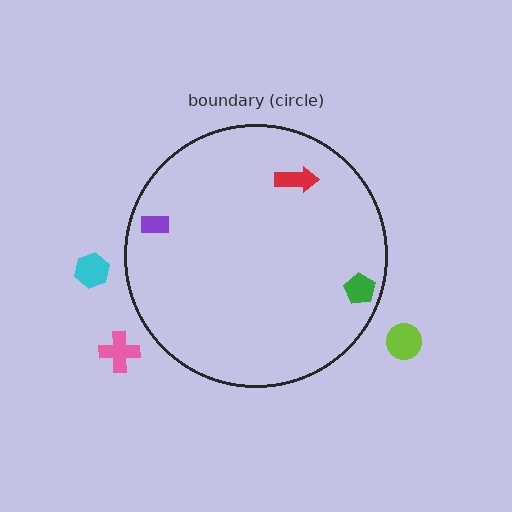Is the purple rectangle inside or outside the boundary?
Inside.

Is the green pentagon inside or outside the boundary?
Inside.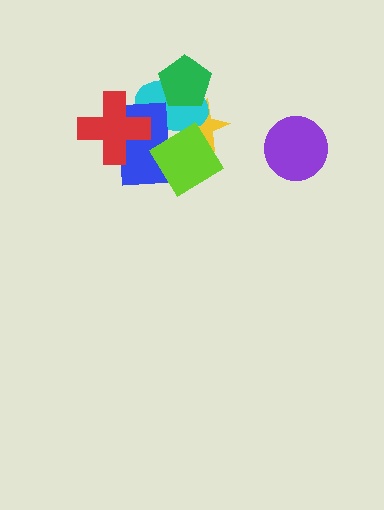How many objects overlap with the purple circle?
0 objects overlap with the purple circle.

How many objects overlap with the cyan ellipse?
5 objects overlap with the cyan ellipse.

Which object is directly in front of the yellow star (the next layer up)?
The cyan ellipse is directly in front of the yellow star.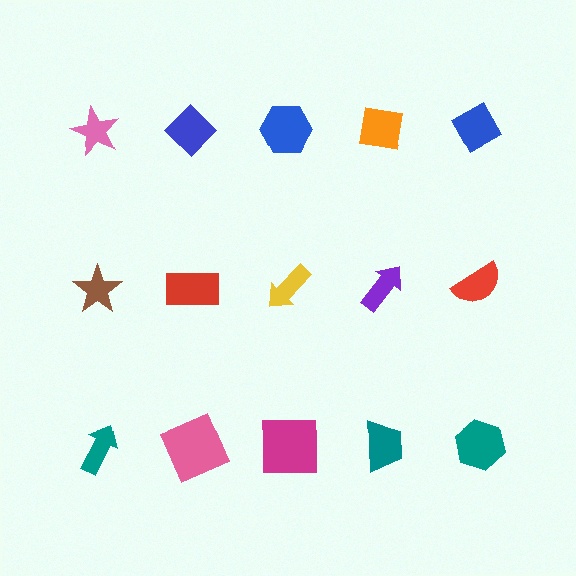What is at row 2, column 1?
A brown star.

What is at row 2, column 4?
A purple arrow.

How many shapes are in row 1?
5 shapes.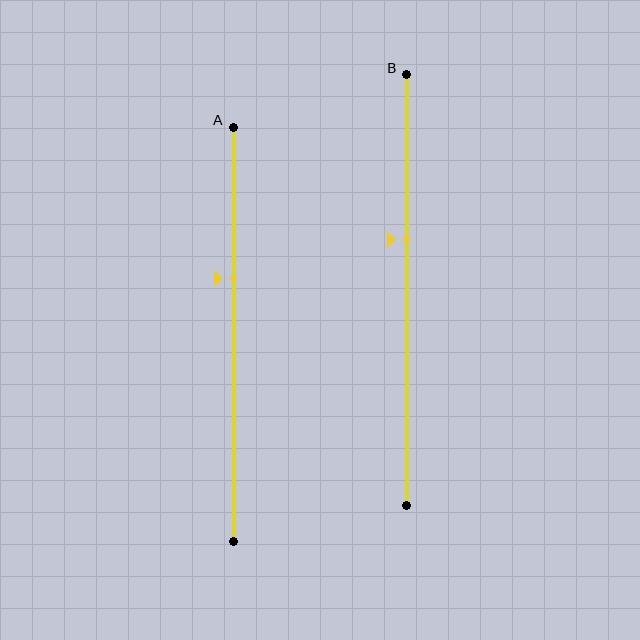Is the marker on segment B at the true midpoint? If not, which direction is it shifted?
No, the marker on segment B is shifted upward by about 12% of the segment length.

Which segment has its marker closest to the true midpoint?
Segment B has its marker closest to the true midpoint.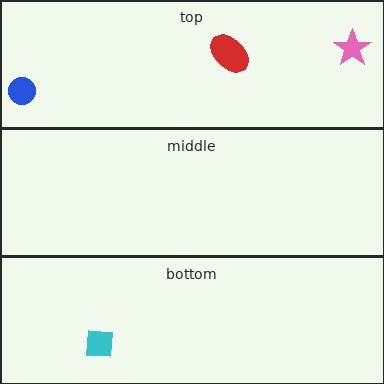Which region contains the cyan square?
The bottom region.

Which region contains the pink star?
The top region.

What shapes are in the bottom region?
The cyan square.